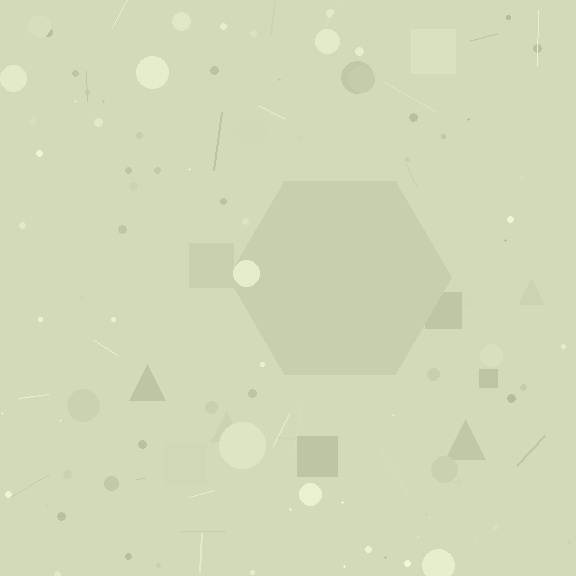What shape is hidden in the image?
A hexagon is hidden in the image.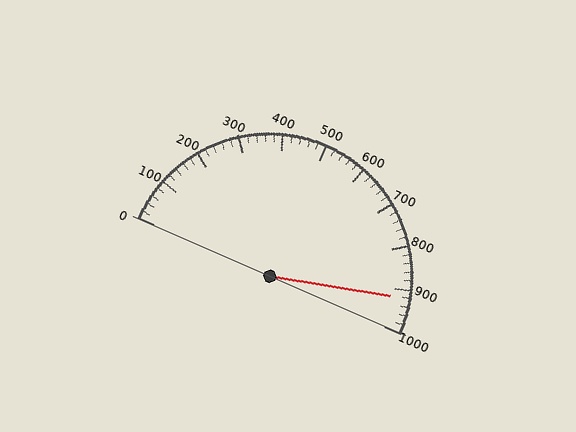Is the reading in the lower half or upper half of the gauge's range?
The reading is in the upper half of the range (0 to 1000).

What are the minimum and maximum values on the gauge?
The gauge ranges from 0 to 1000.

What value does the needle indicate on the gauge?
The needle indicates approximately 920.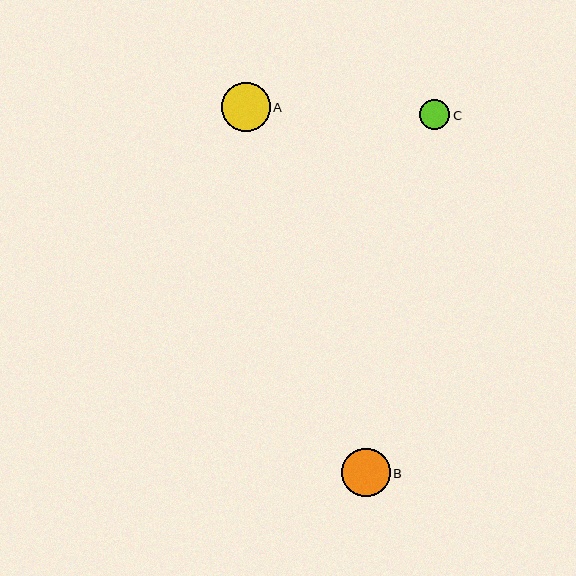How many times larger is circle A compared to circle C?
Circle A is approximately 1.6 times the size of circle C.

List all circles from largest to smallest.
From largest to smallest: B, A, C.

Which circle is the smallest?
Circle C is the smallest with a size of approximately 30 pixels.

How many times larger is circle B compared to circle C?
Circle B is approximately 1.6 times the size of circle C.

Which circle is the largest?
Circle B is the largest with a size of approximately 48 pixels.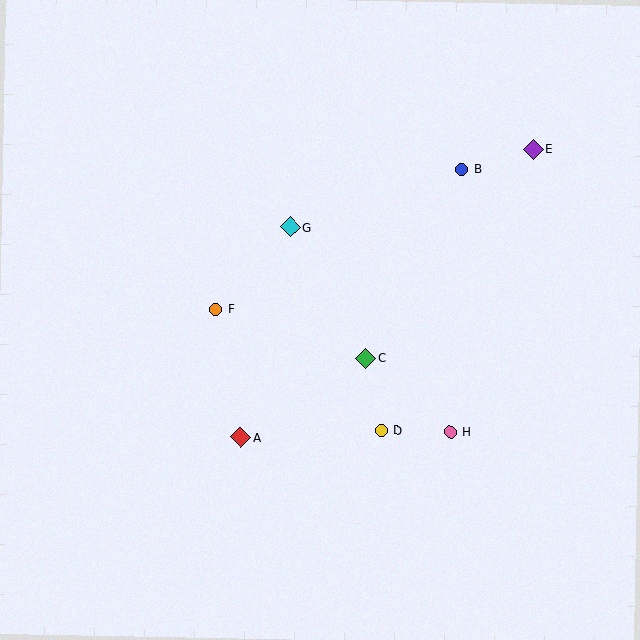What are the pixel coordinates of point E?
Point E is at (534, 149).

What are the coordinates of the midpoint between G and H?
The midpoint between G and H is at (370, 329).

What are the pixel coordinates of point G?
Point G is at (290, 227).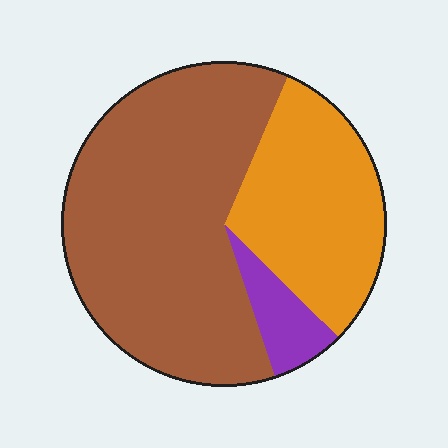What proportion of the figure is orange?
Orange takes up about one third (1/3) of the figure.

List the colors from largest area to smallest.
From largest to smallest: brown, orange, purple.